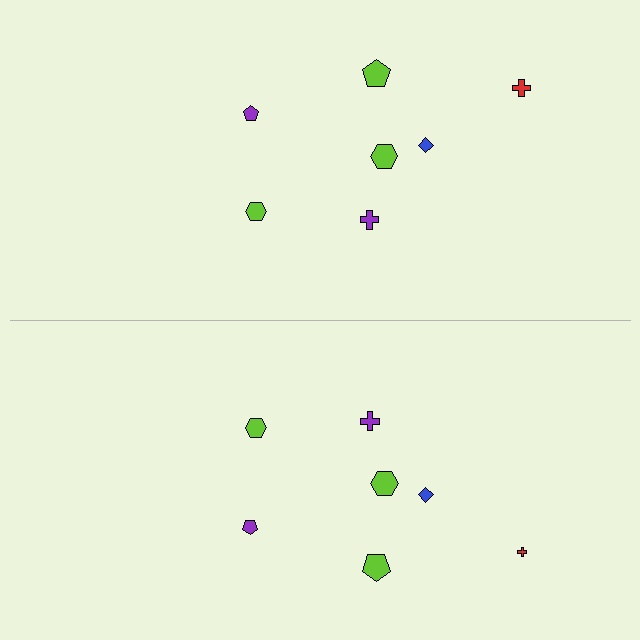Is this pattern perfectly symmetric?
No, the pattern is not perfectly symmetric. The red cross on the bottom side has a different size than its mirror counterpart.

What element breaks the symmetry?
The red cross on the bottom side has a different size than its mirror counterpart.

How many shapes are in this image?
There are 14 shapes in this image.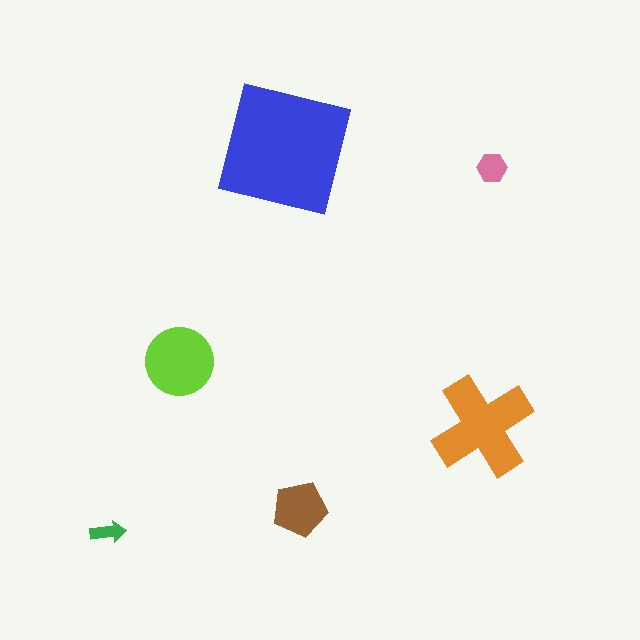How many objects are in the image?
There are 6 objects in the image.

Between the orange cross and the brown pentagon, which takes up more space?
The orange cross.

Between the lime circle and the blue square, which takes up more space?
The blue square.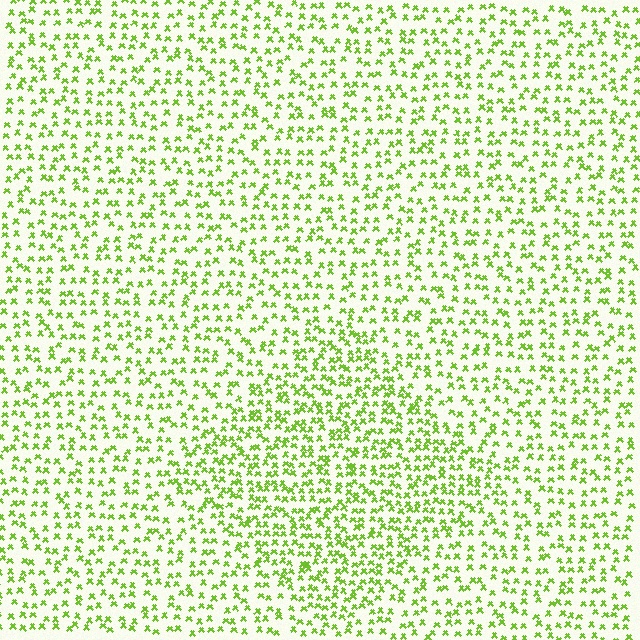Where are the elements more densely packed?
The elements are more densely packed inside the diamond boundary.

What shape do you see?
I see a diamond.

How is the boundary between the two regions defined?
The boundary is defined by a change in element density (approximately 1.6x ratio). All elements are the same color, size, and shape.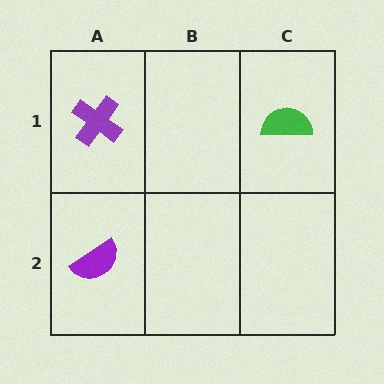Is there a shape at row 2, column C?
No, that cell is empty.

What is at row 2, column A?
A purple semicircle.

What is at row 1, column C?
A green semicircle.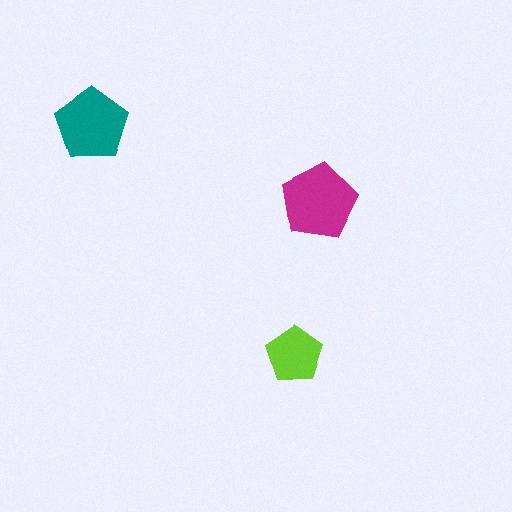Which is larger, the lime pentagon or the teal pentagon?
The teal one.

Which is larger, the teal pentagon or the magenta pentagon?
The magenta one.